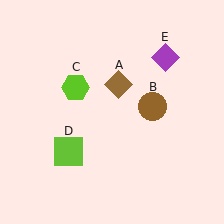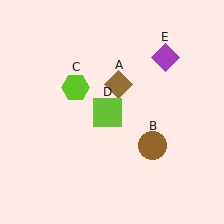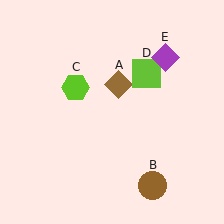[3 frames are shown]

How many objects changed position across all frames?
2 objects changed position: brown circle (object B), lime square (object D).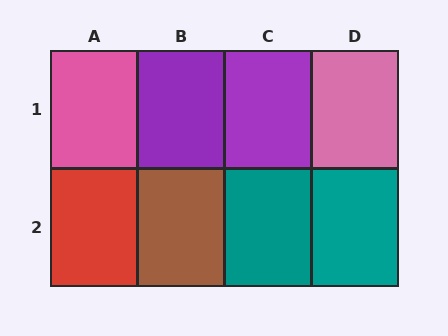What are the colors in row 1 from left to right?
Pink, purple, purple, pink.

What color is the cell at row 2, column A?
Red.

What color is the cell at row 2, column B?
Brown.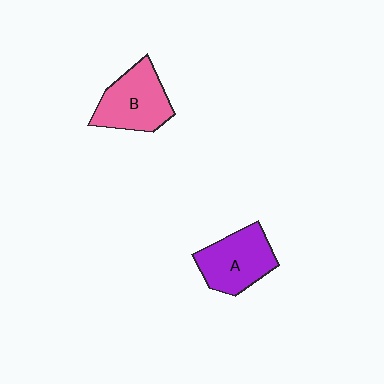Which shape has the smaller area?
Shape A (purple).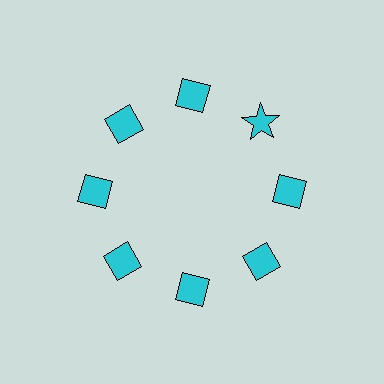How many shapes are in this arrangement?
There are 8 shapes arranged in a ring pattern.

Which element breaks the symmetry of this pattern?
The cyan star at roughly the 2 o'clock position breaks the symmetry. All other shapes are cyan diamonds.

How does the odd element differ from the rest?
It has a different shape: star instead of diamond.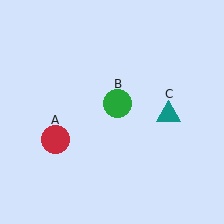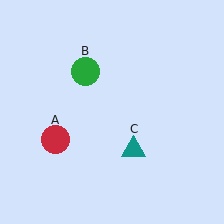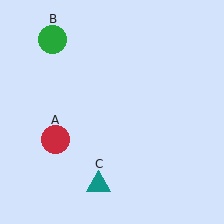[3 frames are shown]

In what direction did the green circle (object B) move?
The green circle (object B) moved up and to the left.